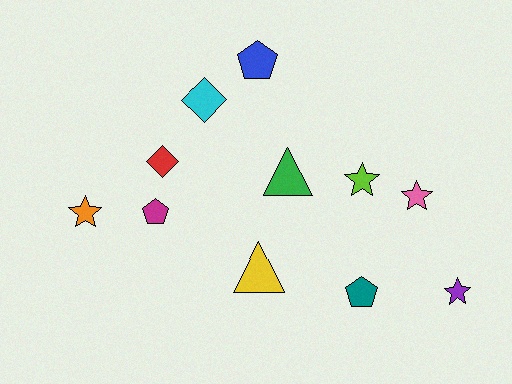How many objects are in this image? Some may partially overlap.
There are 11 objects.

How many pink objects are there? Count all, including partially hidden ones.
There is 1 pink object.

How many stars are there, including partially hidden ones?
There are 4 stars.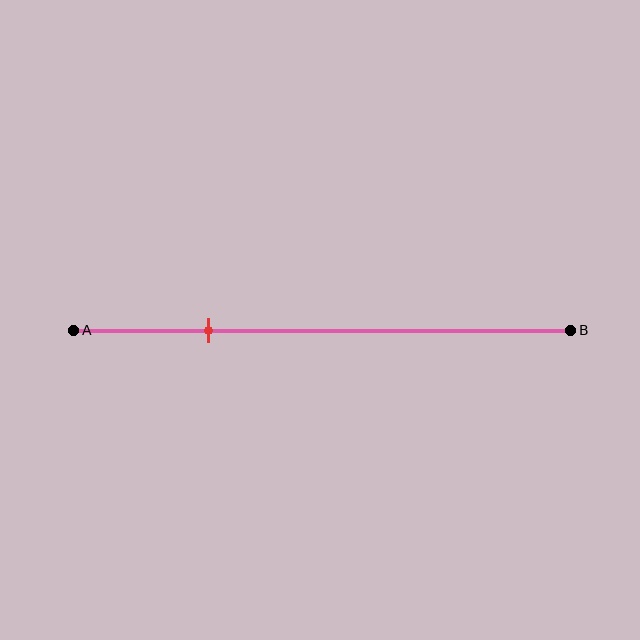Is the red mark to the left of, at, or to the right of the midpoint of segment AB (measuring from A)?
The red mark is to the left of the midpoint of segment AB.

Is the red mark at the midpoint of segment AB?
No, the mark is at about 25% from A, not at the 50% midpoint.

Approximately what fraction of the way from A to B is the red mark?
The red mark is approximately 25% of the way from A to B.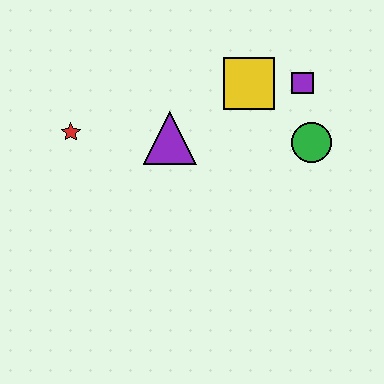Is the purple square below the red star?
No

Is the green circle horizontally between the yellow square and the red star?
No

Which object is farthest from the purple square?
The red star is farthest from the purple square.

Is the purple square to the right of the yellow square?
Yes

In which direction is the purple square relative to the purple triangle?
The purple square is to the right of the purple triangle.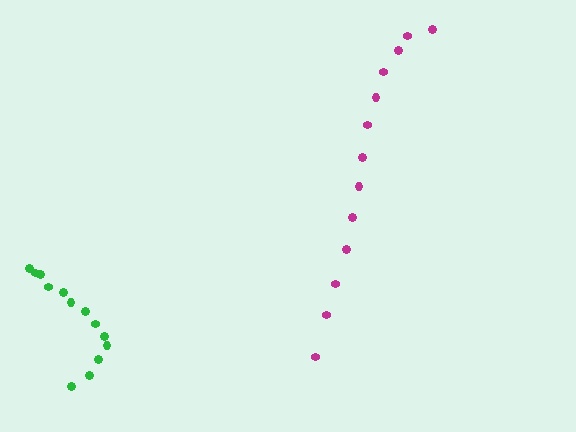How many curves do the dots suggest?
There are 2 distinct paths.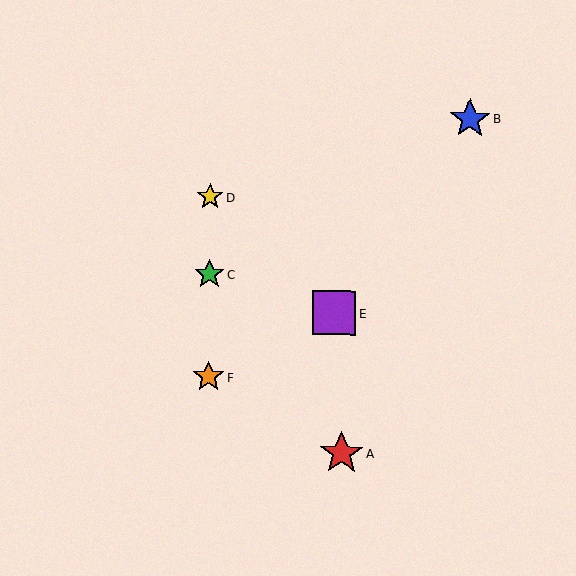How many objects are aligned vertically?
3 objects (C, D, F) are aligned vertically.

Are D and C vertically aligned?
Yes, both are at x≈210.